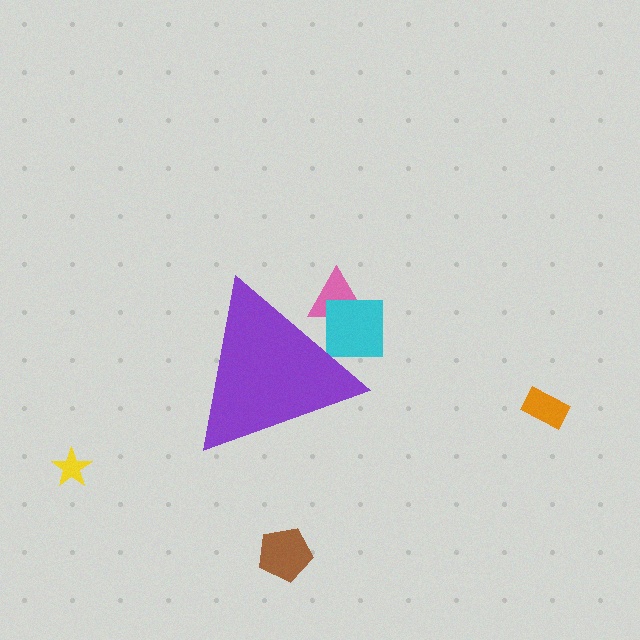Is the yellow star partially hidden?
No, the yellow star is fully visible.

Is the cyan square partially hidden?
Yes, the cyan square is partially hidden behind the purple triangle.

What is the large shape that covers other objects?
A purple triangle.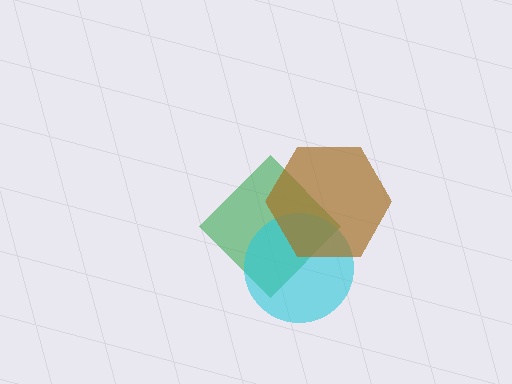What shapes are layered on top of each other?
The layered shapes are: a green diamond, a cyan circle, a brown hexagon.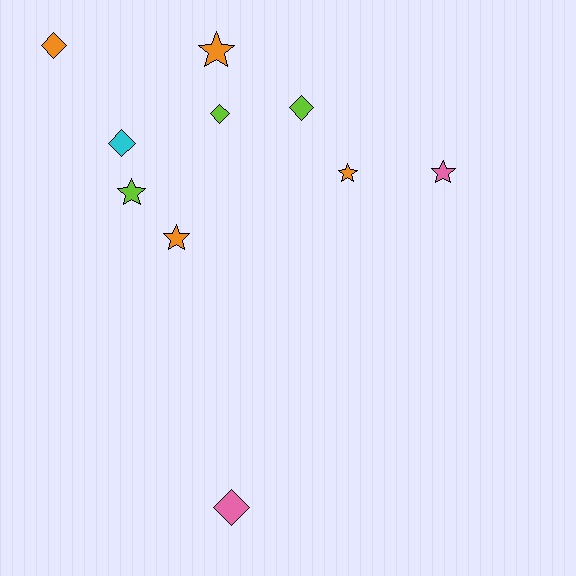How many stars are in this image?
There are 5 stars.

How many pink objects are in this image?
There are 2 pink objects.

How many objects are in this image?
There are 10 objects.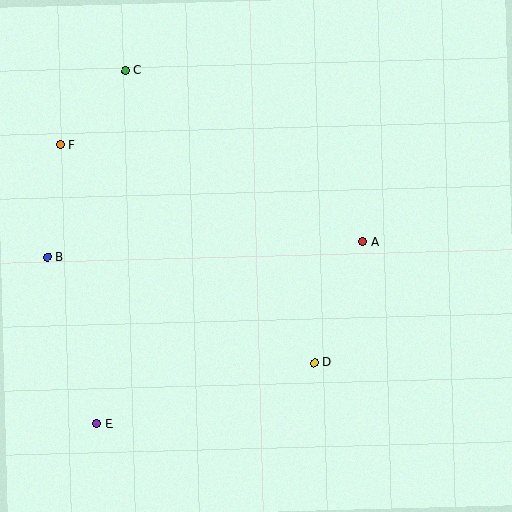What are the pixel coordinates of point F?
Point F is at (60, 145).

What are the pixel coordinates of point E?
Point E is at (97, 424).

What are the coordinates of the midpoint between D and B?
The midpoint between D and B is at (181, 310).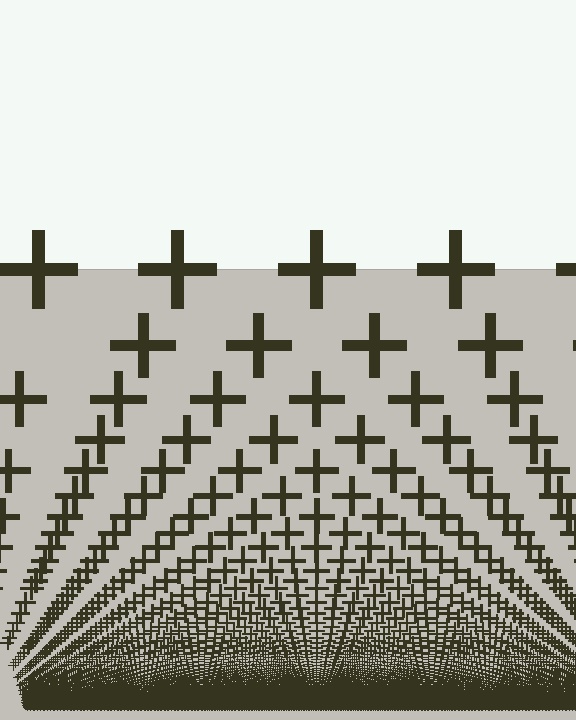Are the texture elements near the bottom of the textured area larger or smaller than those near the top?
Smaller. The gradient is inverted — elements near the bottom are smaller and denser.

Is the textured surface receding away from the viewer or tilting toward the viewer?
The surface appears to tilt toward the viewer. Texture elements get larger and sparser toward the top.